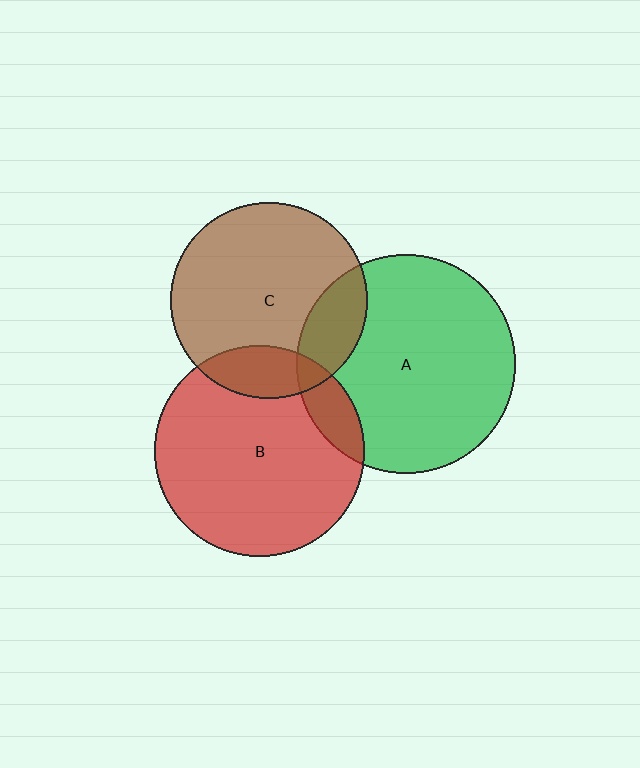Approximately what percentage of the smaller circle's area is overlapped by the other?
Approximately 20%.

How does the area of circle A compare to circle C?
Approximately 1.2 times.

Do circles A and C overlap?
Yes.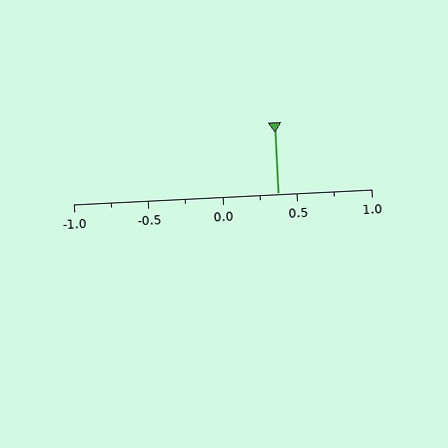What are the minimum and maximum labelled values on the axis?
The axis runs from -1.0 to 1.0.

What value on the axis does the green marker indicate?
The marker indicates approximately 0.38.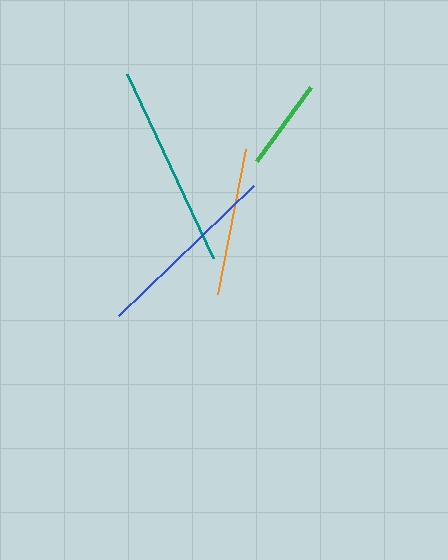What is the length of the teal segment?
The teal segment is approximately 203 pixels long.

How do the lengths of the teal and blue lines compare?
The teal and blue lines are approximately the same length.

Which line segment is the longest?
The teal line is the longest at approximately 203 pixels.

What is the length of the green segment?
The green segment is approximately 92 pixels long.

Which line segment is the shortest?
The green line is the shortest at approximately 92 pixels.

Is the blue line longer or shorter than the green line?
The blue line is longer than the green line.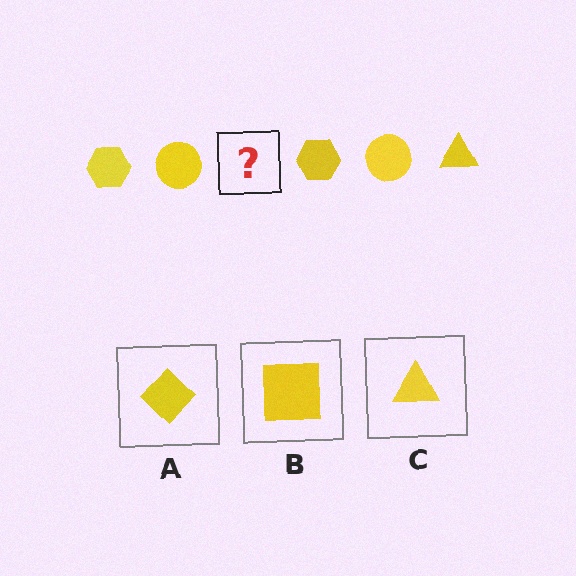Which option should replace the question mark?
Option C.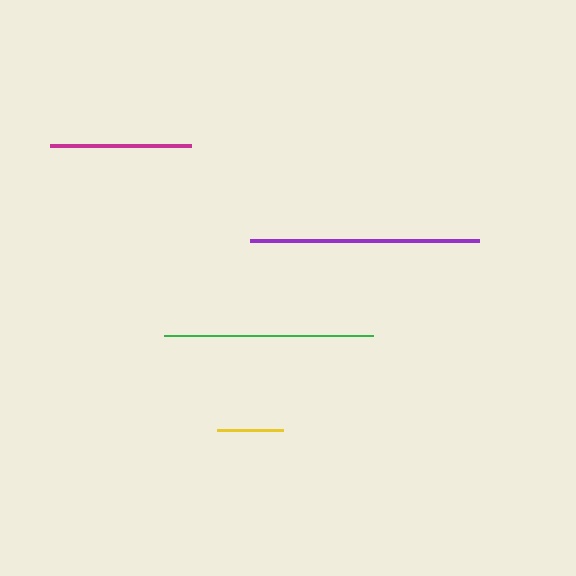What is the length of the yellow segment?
The yellow segment is approximately 65 pixels long.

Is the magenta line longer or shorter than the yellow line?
The magenta line is longer than the yellow line.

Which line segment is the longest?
The purple line is the longest at approximately 229 pixels.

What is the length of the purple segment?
The purple segment is approximately 229 pixels long.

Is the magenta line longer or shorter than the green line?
The green line is longer than the magenta line.